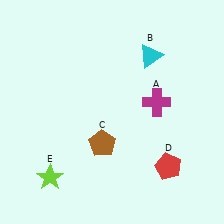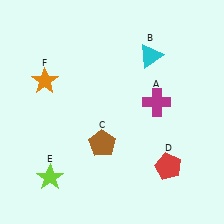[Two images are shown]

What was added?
An orange star (F) was added in Image 2.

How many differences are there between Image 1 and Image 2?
There is 1 difference between the two images.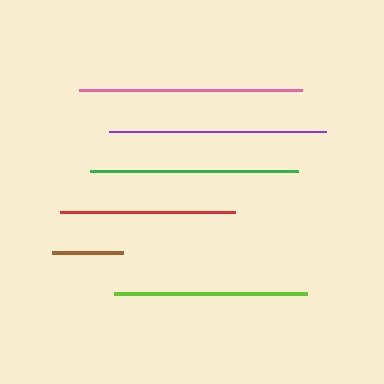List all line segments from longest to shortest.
From longest to shortest: pink, purple, green, lime, red, brown.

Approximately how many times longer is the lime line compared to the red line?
The lime line is approximately 1.1 times the length of the red line.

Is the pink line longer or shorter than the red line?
The pink line is longer than the red line.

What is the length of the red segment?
The red segment is approximately 175 pixels long.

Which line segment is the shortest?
The brown line is the shortest at approximately 71 pixels.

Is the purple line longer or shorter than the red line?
The purple line is longer than the red line.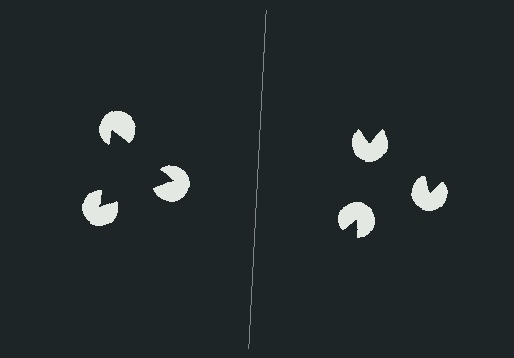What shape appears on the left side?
An illusory triangle.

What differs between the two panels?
The pac-man discs are positioned identically on both sides; only the wedge orientations differ. On the left they align to a triangle; on the right they are misaligned.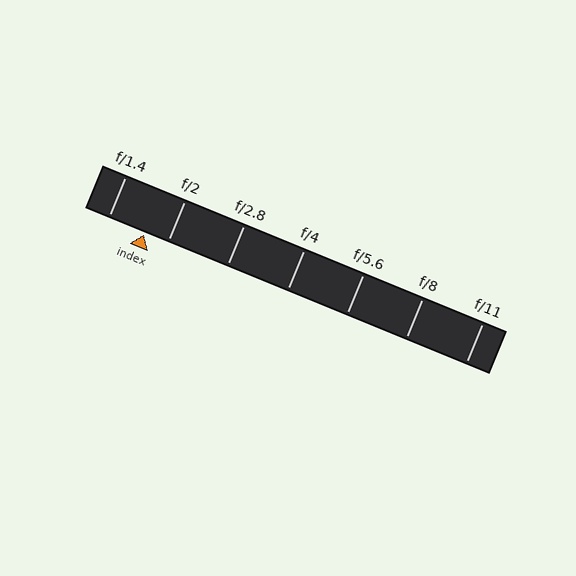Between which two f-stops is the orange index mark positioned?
The index mark is between f/1.4 and f/2.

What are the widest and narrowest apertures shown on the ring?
The widest aperture shown is f/1.4 and the narrowest is f/11.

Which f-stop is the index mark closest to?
The index mark is closest to f/2.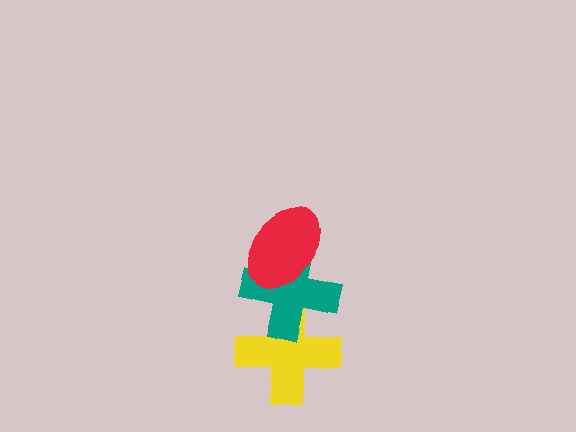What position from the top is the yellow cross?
The yellow cross is 3rd from the top.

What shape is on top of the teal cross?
The red ellipse is on top of the teal cross.